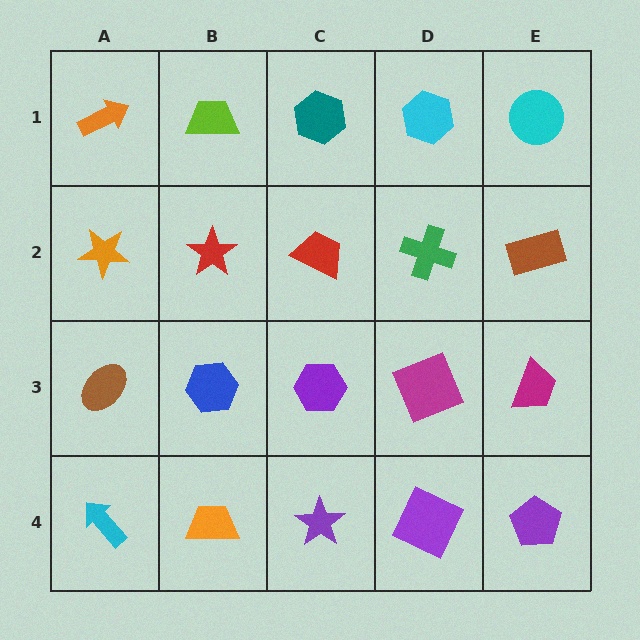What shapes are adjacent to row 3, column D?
A green cross (row 2, column D), a purple square (row 4, column D), a purple hexagon (row 3, column C), a magenta trapezoid (row 3, column E).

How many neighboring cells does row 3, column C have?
4.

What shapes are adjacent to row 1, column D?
A green cross (row 2, column D), a teal hexagon (row 1, column C), a cyan circle (row 1, column E).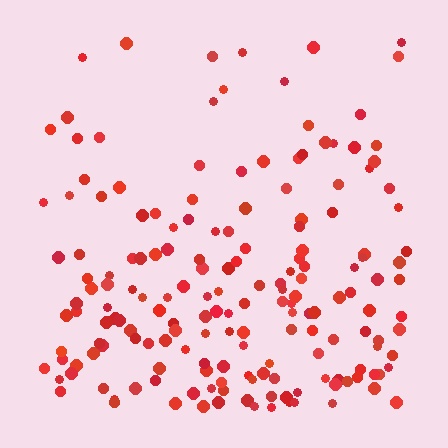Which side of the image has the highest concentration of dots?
The bottom.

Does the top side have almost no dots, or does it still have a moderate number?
Still a moderate number, just noticeably fewer than the bottom.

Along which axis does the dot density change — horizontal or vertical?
Vertical.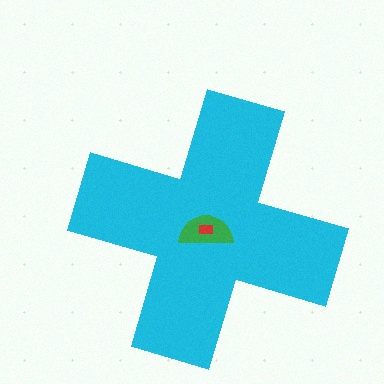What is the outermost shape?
The cyan cross.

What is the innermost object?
The red rectangle.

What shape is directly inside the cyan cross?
The green semicircle.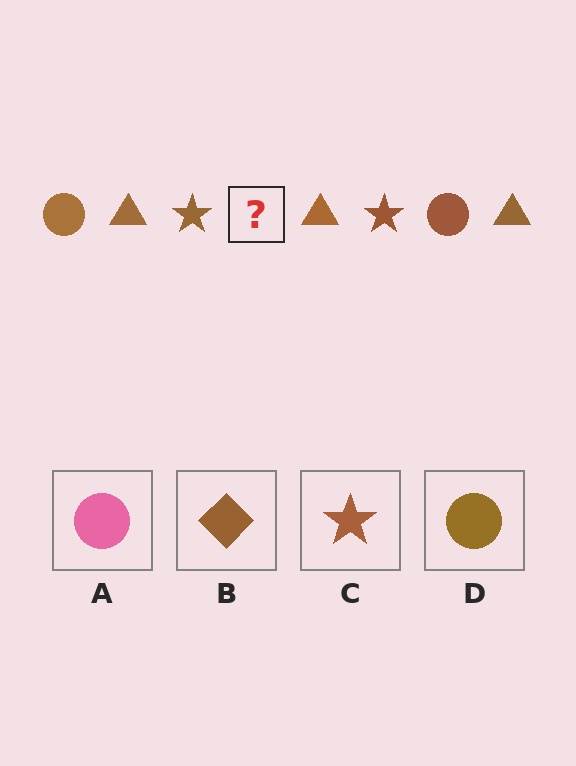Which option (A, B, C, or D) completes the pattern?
D.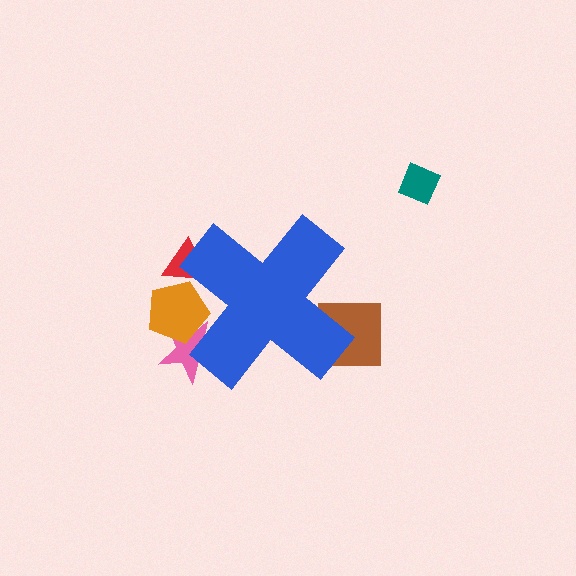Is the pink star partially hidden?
Yes, the pink star is partially hidden behind the blue cross.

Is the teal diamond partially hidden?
No, the teal diamond is fully visible.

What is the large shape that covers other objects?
A blue cross.